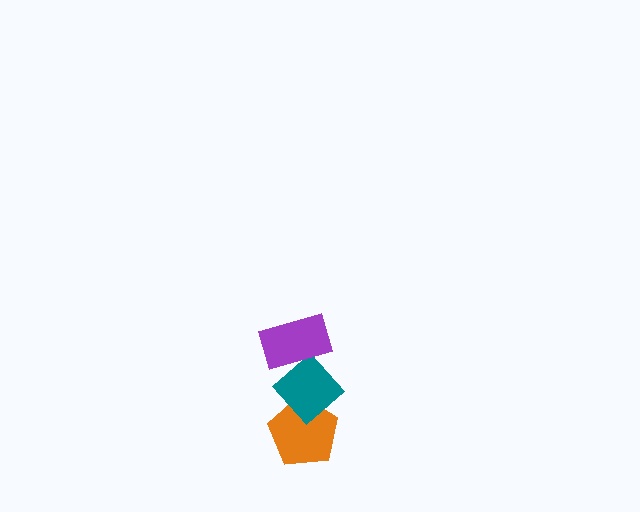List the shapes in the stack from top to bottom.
From top to bottom: the purple rectangle, the teal diamond, the orange pentagon.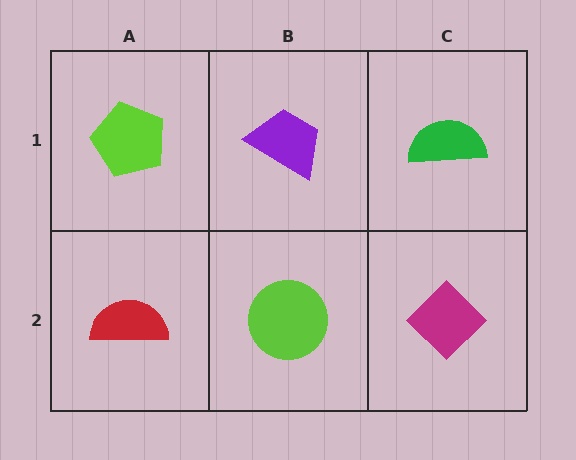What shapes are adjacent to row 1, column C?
A magenta diamond (row 2, column C), a purple trapezoid (row 1, column B).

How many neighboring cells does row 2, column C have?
2.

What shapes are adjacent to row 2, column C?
A green semicircle (row 1, column C), a lime circle (row 2, column B).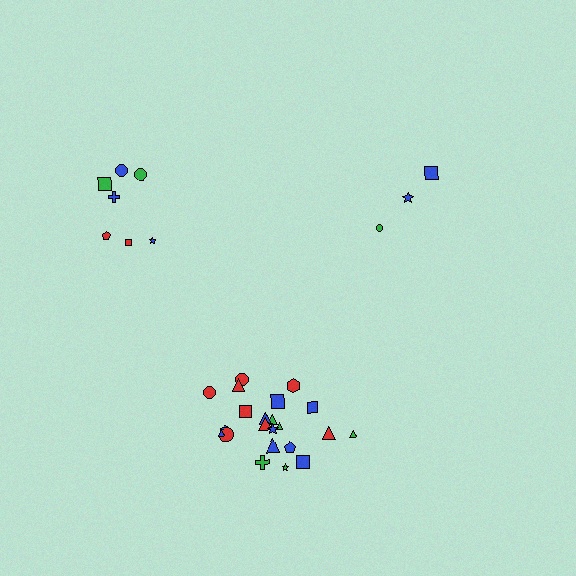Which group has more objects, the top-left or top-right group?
The top-left group.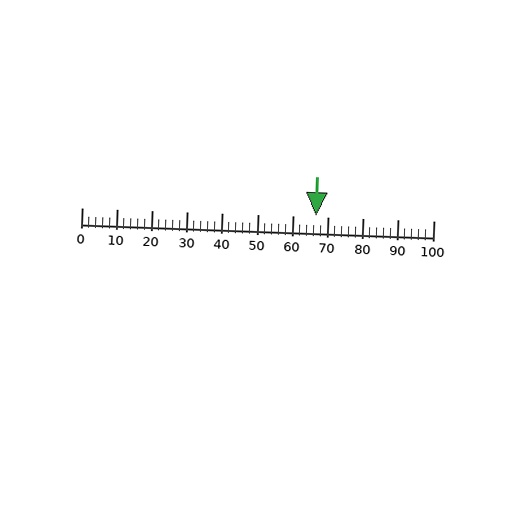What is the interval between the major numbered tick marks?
The major tick marks are spaced 10 units apart.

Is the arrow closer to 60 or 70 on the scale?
The arrow is closer to 70.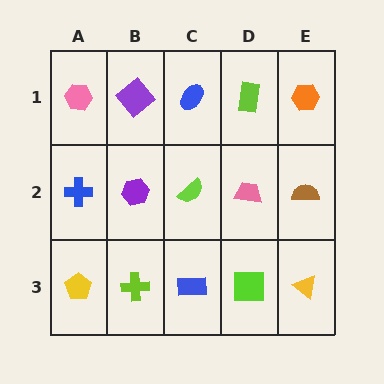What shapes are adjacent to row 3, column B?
A purple hexagon (row 2, column B), a yellow pentagon (row 3, column A), a blue rectangle (row 3, column C).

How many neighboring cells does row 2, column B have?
4.